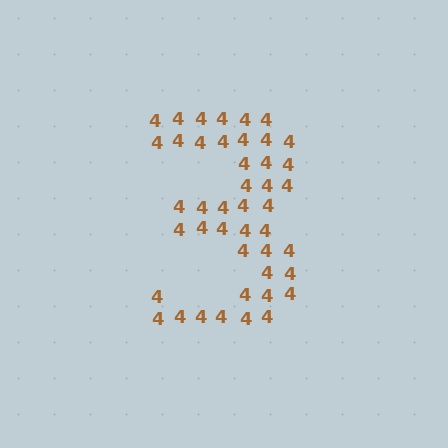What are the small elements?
The small elements are digit 4's.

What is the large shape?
The large shape is the digit 3.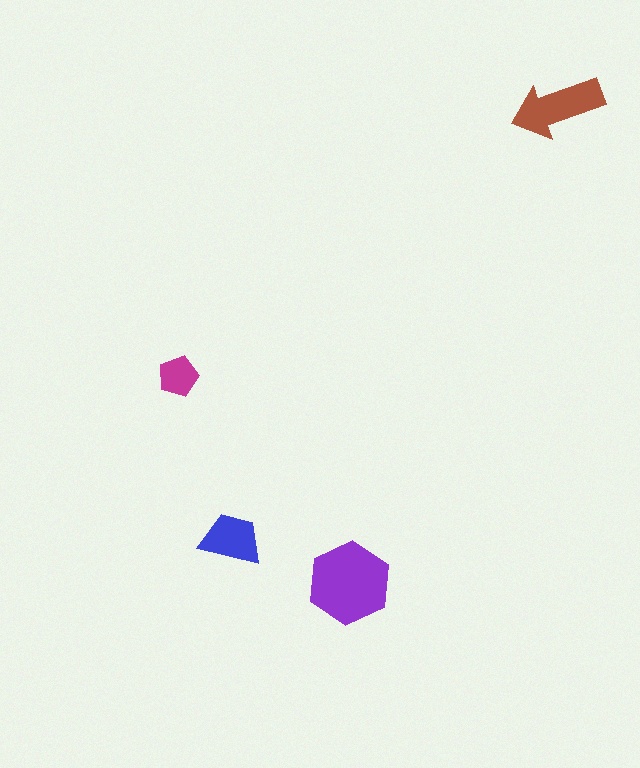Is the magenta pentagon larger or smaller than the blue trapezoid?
Smaller.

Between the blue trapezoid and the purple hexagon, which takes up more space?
The purple hexagon.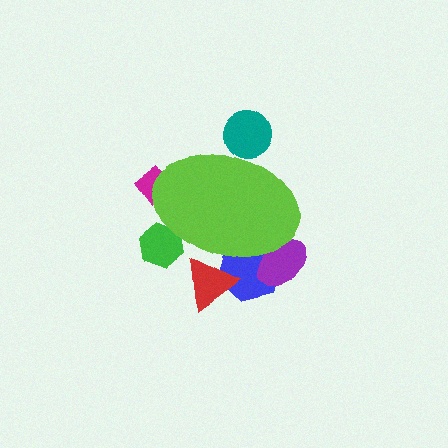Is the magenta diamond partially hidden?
Yes, the magenta diamond is partially hidden behind the lime ellipse.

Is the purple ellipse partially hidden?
Yes, the purple ellipse is partially hidden behind the lime ellipse.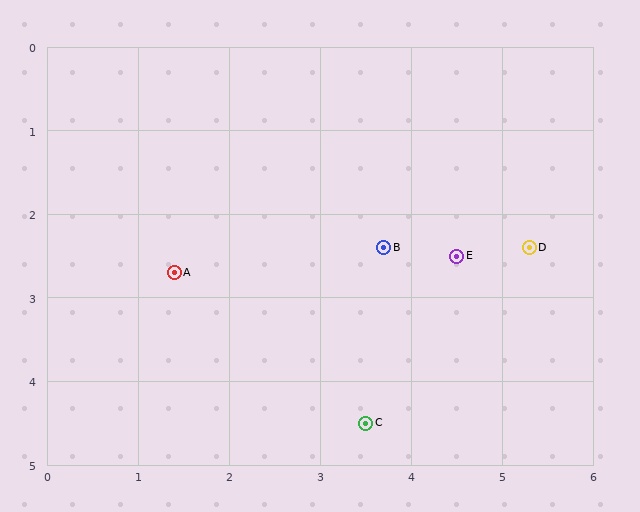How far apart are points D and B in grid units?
Points D and B are about 1.6 grid units apart.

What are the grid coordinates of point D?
Point D is at approximately (5.3, 2.4).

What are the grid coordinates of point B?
Point B is at approximately (3.7, 2.4).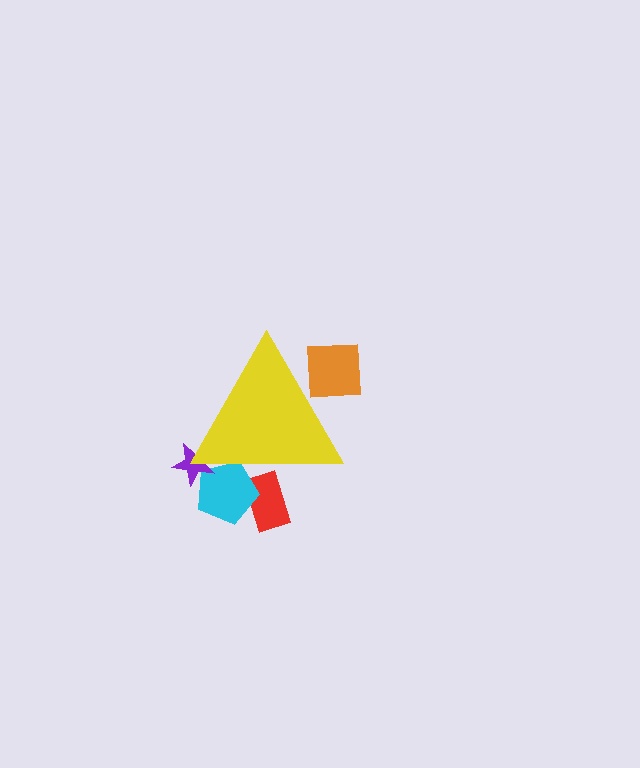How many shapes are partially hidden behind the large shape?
4 shapes are partially hidden.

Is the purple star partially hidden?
Yes, the purple star is partially hidden behind the yellow triangle.